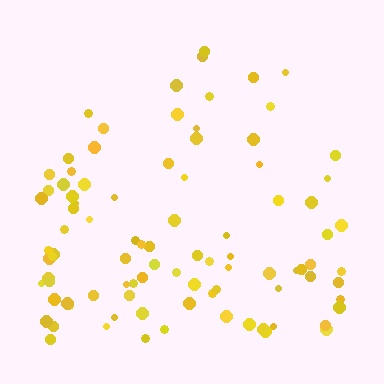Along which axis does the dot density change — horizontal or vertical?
Vertical.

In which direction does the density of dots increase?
From top to bottom, with the bottom side densest.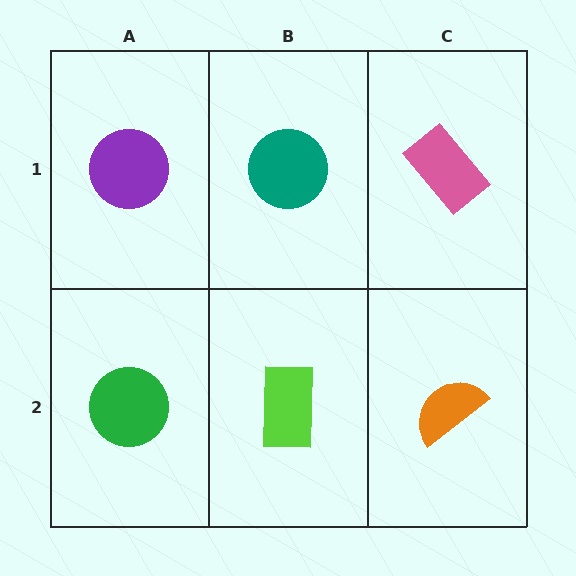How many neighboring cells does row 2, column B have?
3.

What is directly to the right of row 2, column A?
A lime rectangle.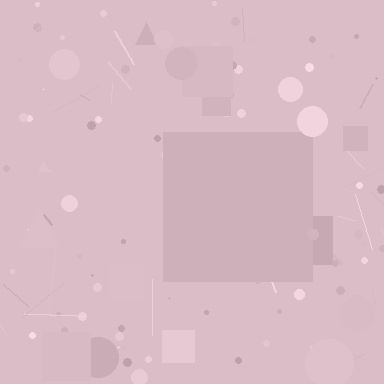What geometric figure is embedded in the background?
A square is embedded in the background.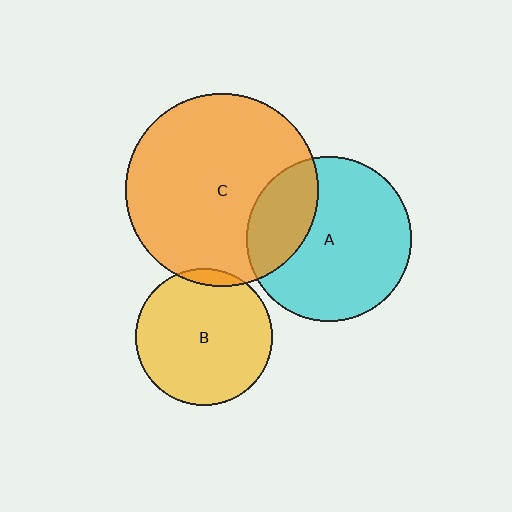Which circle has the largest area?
Circle C (orange).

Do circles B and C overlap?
Yes.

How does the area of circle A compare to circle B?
Approximately 1.4 times.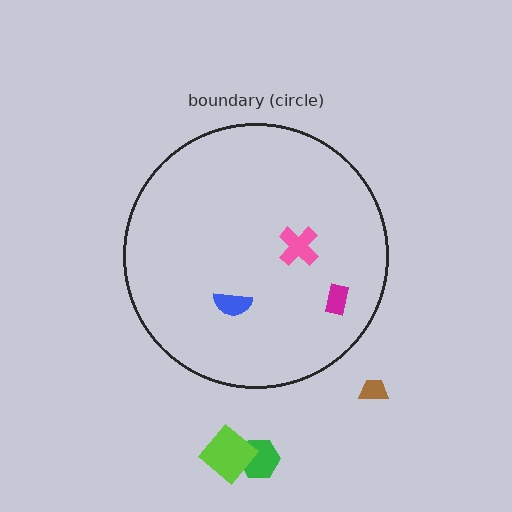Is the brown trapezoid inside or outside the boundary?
Outside.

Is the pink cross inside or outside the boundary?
Inside.